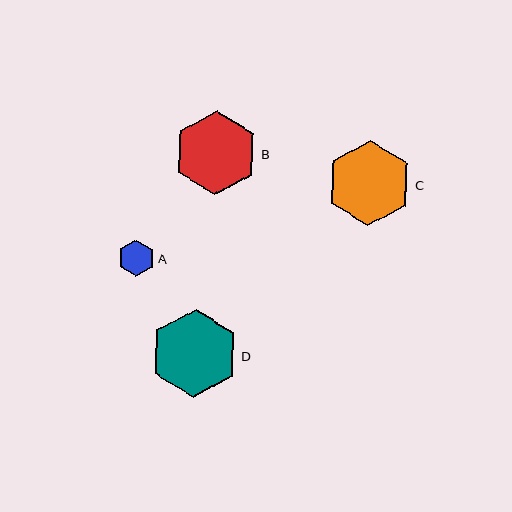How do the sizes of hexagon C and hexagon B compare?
Hexagon C and hexagon B are approximately the same size.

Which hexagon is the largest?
Hexagon D is the largest with a size of approximately 88 pixels.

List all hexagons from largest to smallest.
From largest to smallest: D, C, B, A.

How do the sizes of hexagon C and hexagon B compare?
Hexagon C and hexagon B are approximately the same size.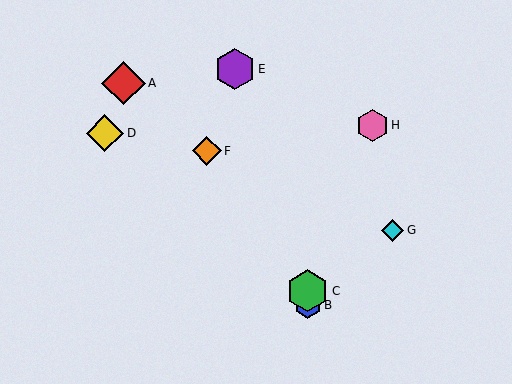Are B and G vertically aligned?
No, B is at x≈308 and G is at x≈393.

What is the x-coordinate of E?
Object E is at x≈235.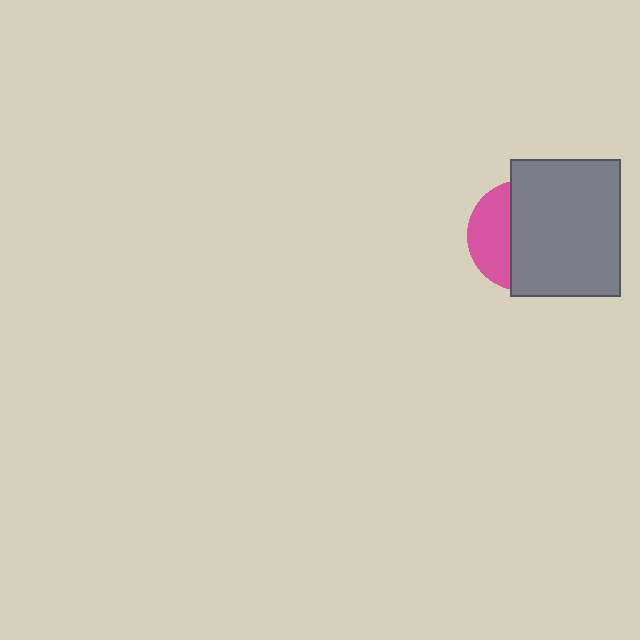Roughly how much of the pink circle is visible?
A small part of it is visible (roughly 35%).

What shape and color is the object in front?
The object in front is a gray rectangle.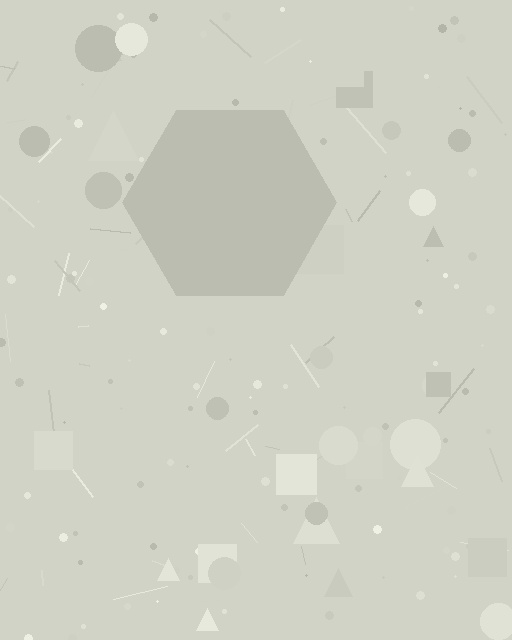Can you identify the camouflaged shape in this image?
The camouflaged shape is a hexagon.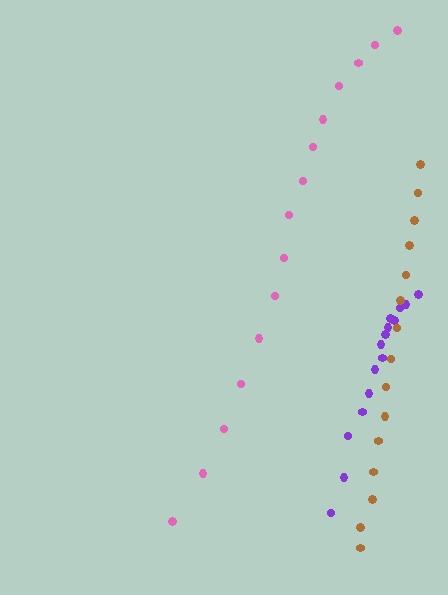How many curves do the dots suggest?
There are 3 distinct paths.